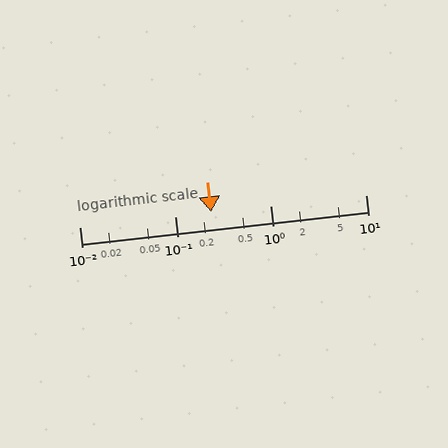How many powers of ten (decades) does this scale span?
The scale spans 3 decades, from 0.01 to 10.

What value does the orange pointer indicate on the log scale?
The pointer indicates approximately 0.24.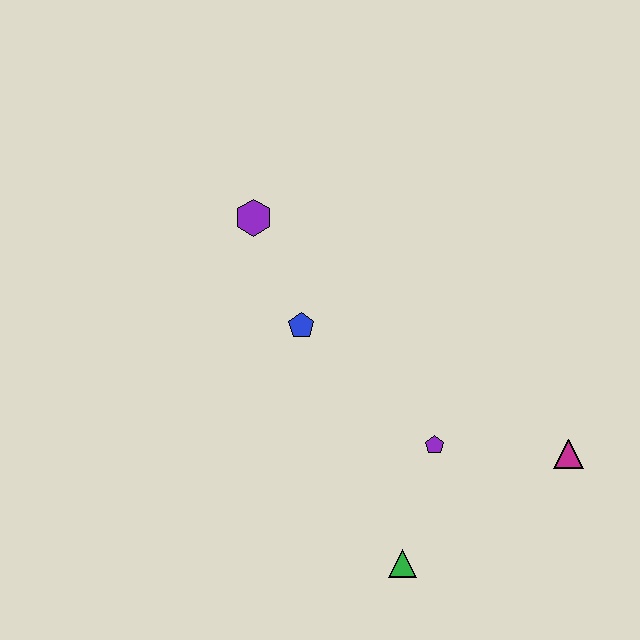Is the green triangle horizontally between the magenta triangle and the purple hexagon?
Yes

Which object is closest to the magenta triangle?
The purple pentagon is closest to the magenta triangle.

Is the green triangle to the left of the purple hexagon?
No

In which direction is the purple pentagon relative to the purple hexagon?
The purple pentagon is below the purple hexagon.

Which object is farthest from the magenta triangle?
The purple hexagon is farthest from the magenta triangle.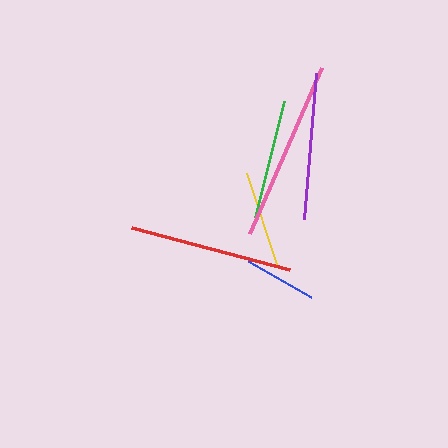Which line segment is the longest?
The pink line is the longest at approximately 180 pixels.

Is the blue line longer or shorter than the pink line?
The pink line is longer than the blue line.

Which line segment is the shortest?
The blue line is the shortest at approximately 73 pixels.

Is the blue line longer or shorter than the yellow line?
The yellow line is longer than the blue line.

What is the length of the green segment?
The green segment is approximately 120 pixels long.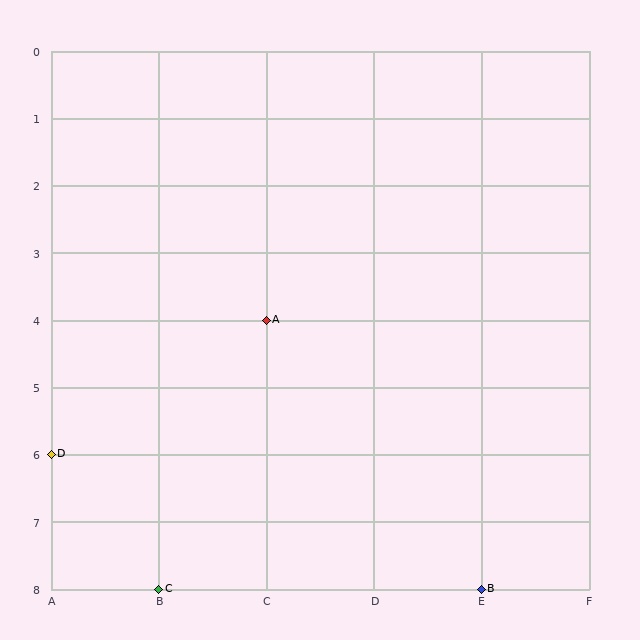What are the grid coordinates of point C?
Point C is at grid coordinates (B, 8).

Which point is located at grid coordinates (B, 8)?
Point C is at (B, 8).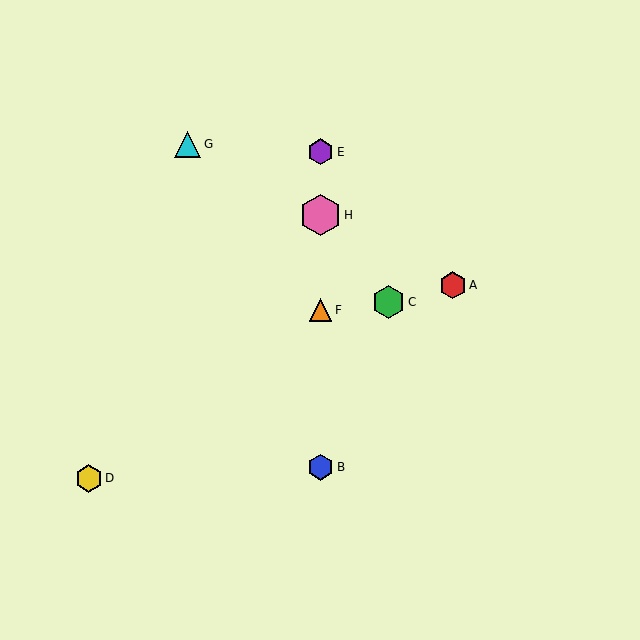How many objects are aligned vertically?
4 objects (B, E, F, H) are aligned vertically.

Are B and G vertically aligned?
No, B is at x≈321 and G is at x≈188.